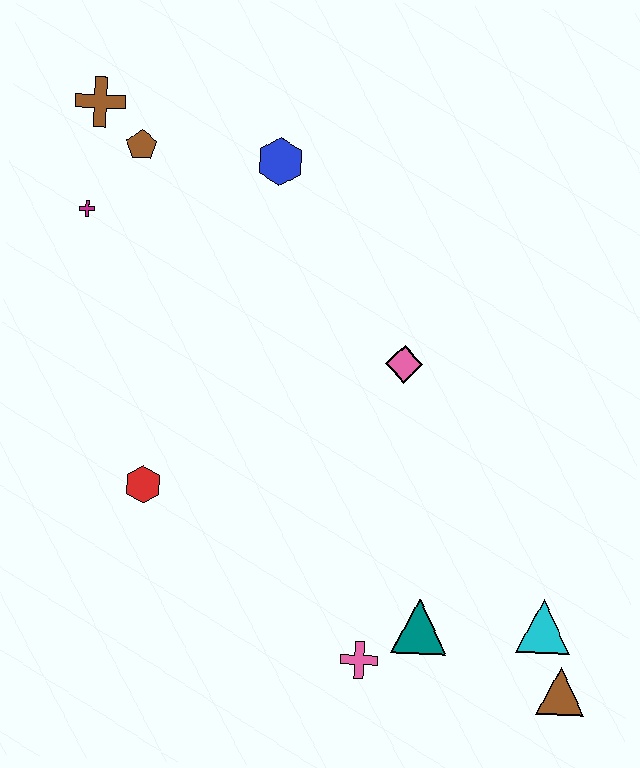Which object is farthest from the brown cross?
The brown triangle is farthest from the brown cross.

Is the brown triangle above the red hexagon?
No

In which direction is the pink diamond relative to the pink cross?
The pink diamond is above the pink cross.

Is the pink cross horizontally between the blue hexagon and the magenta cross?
No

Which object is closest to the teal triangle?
The pink cross is closest to the teal triangle.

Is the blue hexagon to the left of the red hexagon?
No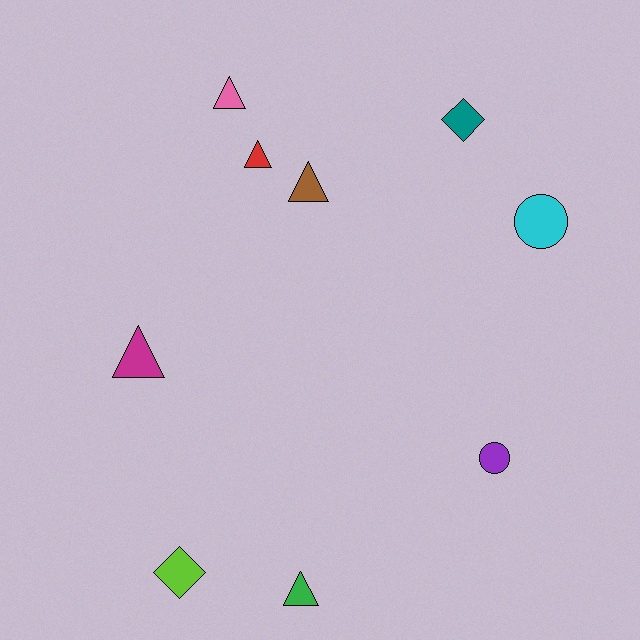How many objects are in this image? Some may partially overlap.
There are 9 objects.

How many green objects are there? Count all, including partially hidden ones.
There is 1 green object.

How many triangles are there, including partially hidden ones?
There are 5 triangles.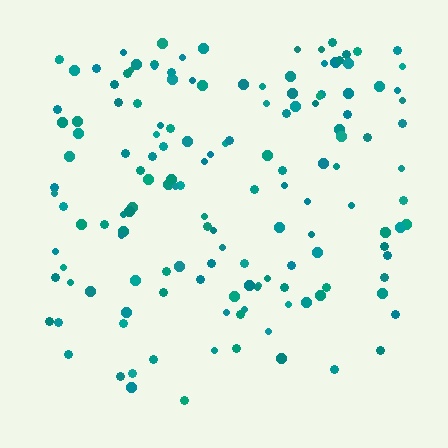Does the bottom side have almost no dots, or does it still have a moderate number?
Still a moderate number, just noticeably fewer than the top.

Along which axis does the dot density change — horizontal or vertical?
Vertical.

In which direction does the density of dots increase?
From bottom to top, with the top side densest.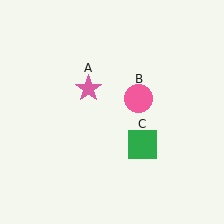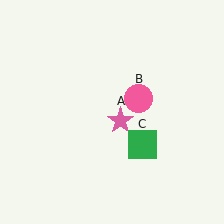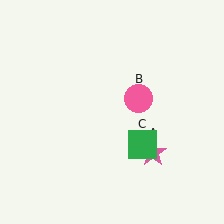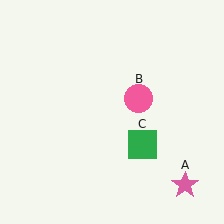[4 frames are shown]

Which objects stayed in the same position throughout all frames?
Pink circle (object B) and green square (object C) remained stationary.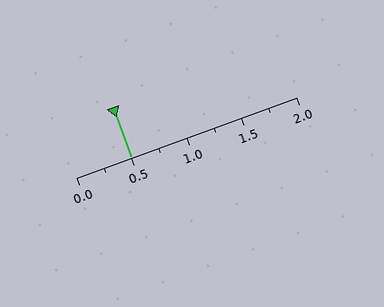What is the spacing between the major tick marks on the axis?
The major ticks are spaced 0.5 apart.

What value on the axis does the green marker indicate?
The marker indicates approximately 0.5.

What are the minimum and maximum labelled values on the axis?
The axis runs from 0.0 to 2.0.